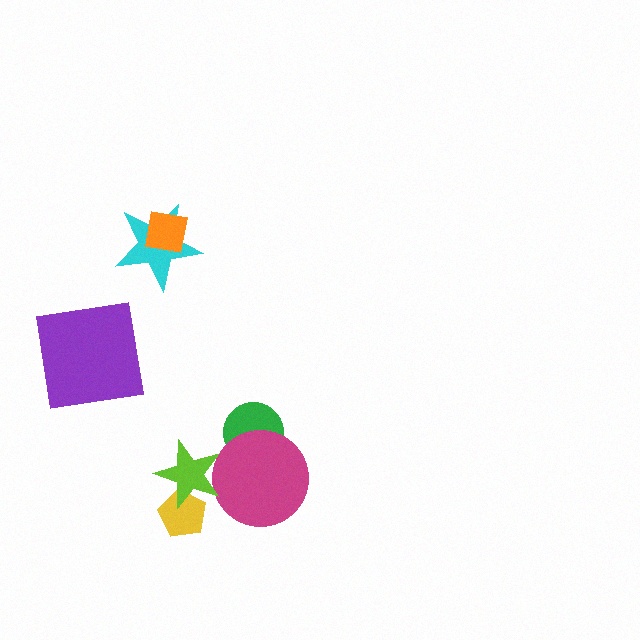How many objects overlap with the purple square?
0 objects overlap with the purple square.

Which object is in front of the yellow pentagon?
The lime star is in front of the yellow pentagon.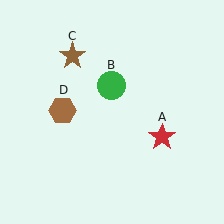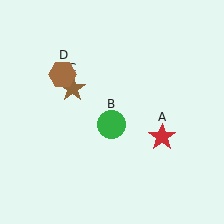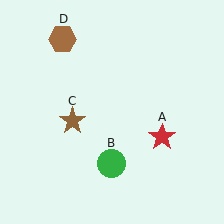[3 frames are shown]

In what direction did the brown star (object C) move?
The brown star (object C) moved down.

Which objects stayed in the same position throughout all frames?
Red star (object A) remained stationary.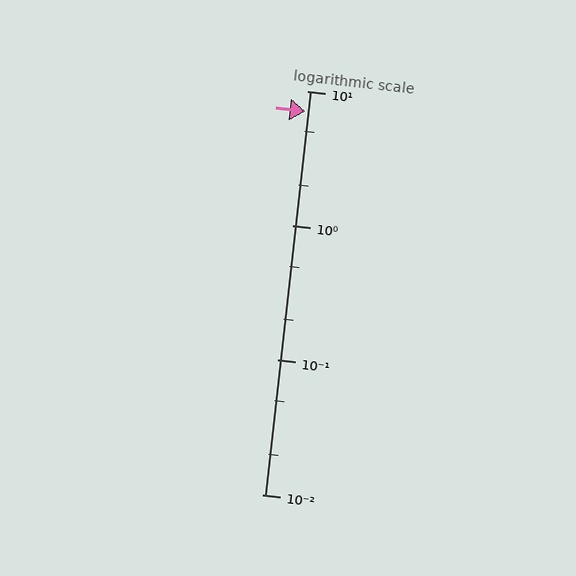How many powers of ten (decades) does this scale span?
The scale spans 3 decades, from 0.01 to 10.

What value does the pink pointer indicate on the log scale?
The pointer indicates approximately 7.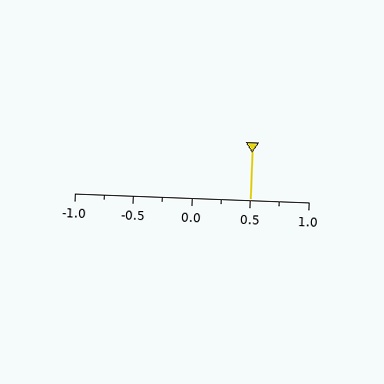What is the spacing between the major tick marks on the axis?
The major ticks are spaced 0.5 apart.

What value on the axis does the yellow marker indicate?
The marker indicates approximately 0.5.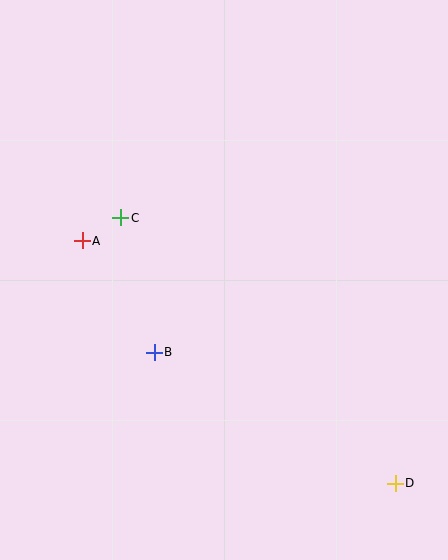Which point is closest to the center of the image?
Point B at (154, 352) is closest to the center.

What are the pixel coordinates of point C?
Point C is at (121, 218).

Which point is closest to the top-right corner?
Point C is closest to the top-right corner.